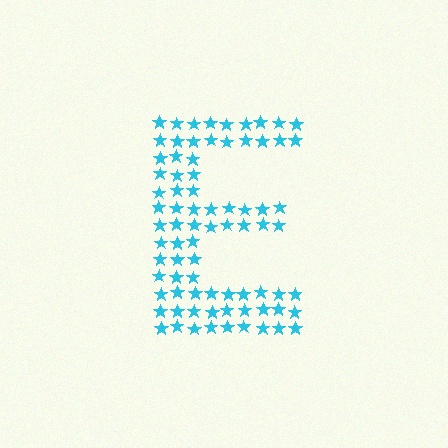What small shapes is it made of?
It is made of small stars.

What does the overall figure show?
The overall figure shows the letter E.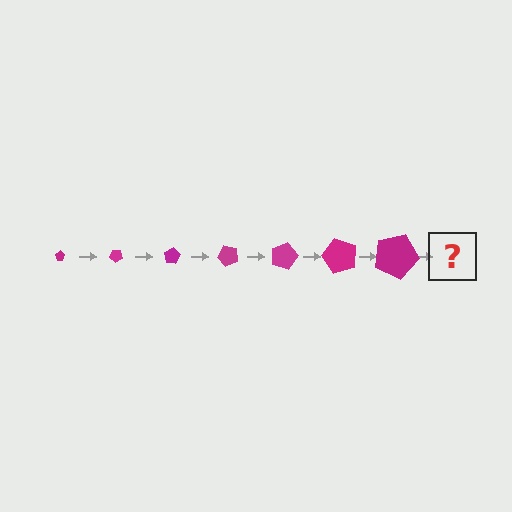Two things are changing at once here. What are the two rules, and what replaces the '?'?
The two rules are that the pentagon grows larger each step and it rotates 40 degrees each step. The '?' should be a pentagon, larger than the previous one and rotated 280 degrees from the start.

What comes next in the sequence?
The next element should be a pentagon, larger than the previous one and rotated 280 degrees from the start.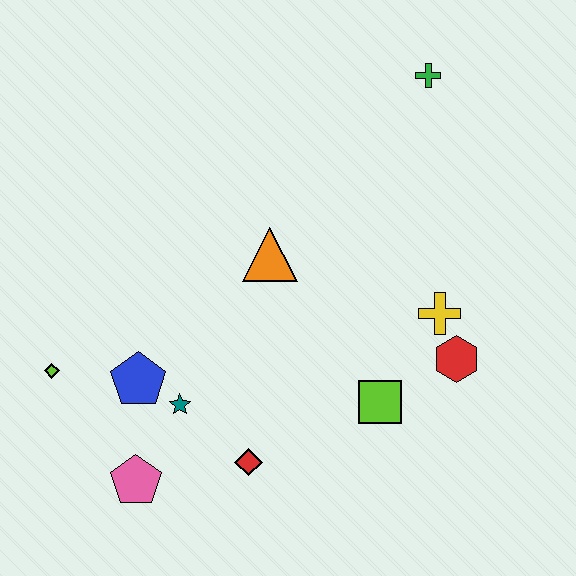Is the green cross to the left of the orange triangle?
No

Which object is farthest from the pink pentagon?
The green cross is farthest from the pink pentagon.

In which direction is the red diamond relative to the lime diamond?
The red diamond is to the right of the lime diamond.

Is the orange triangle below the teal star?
No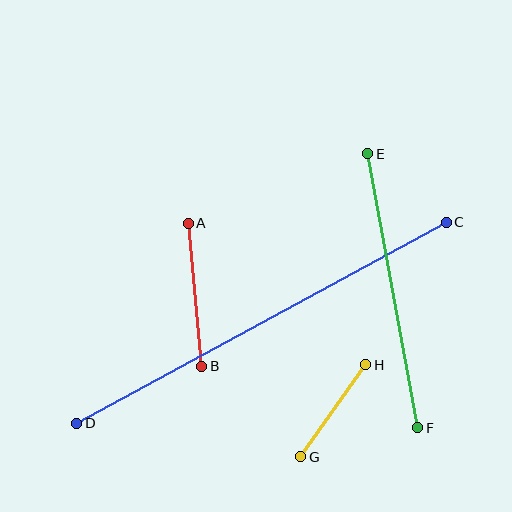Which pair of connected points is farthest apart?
Points C and D are farthest apart.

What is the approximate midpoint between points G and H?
The midpoint is at approximately (333, 411) pixels.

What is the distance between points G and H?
The distance is approximately 112 pixels.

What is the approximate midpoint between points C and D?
The midpoint is at approximately (262, 323) pixels.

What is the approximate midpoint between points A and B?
The midpoint is at approximately (195, 295) pixels.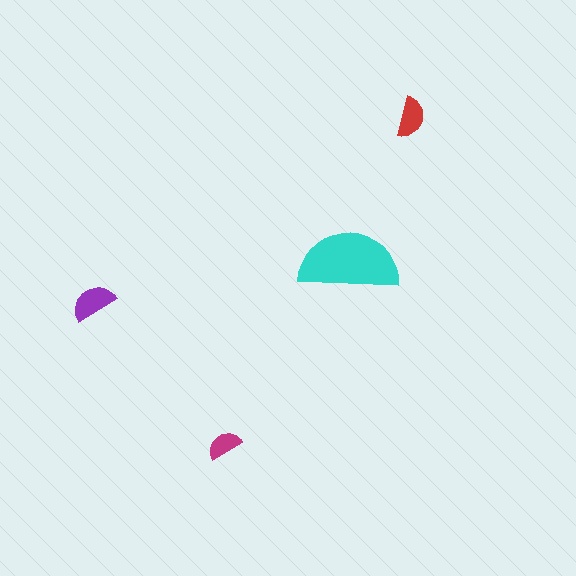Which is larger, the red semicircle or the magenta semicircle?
The red one.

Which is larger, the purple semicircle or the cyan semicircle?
The cyan one.